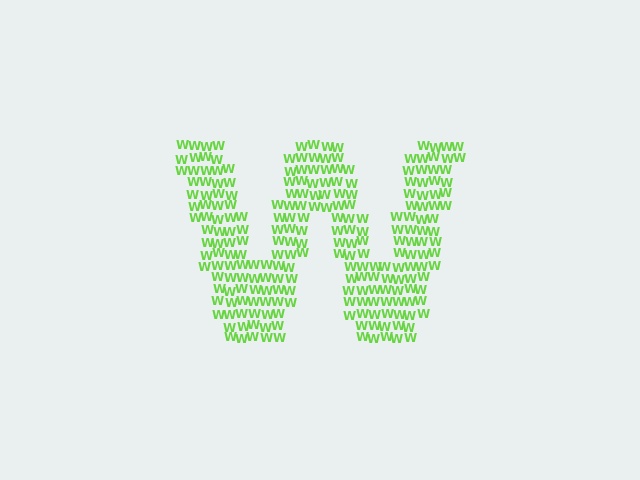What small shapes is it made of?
It is made of small letter W's.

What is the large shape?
The large shape is the letter W.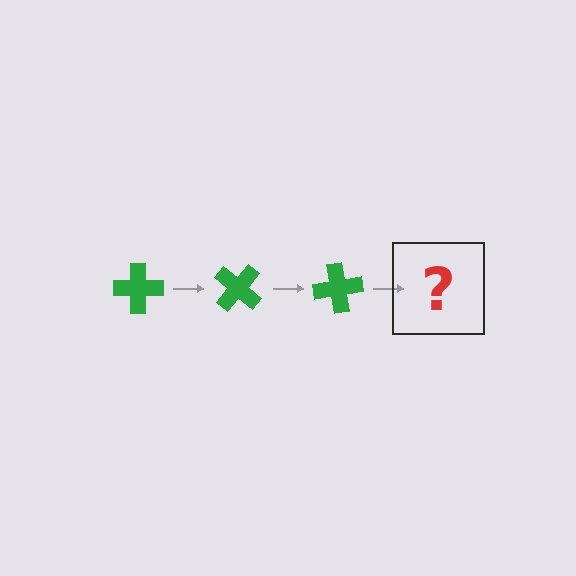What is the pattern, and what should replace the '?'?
The pattern is that the cross rotates 40 degrees each step. The '?' should be a green cross rotated 120 degrees.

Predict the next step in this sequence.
The next step is a green cross rotated 120 degrees.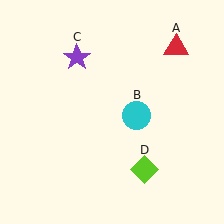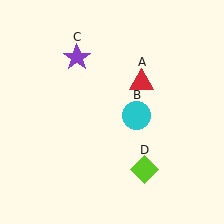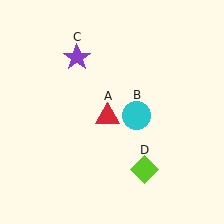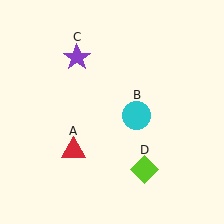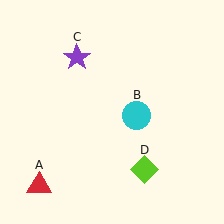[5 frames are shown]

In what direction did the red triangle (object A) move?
The red triangle (object A) moved down and to the left.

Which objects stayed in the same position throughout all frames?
Cyan circle (object B) and purple star (object C) and lime diamond (object D) remained stationary.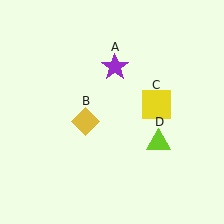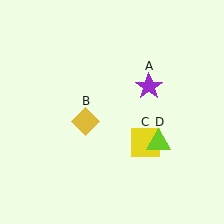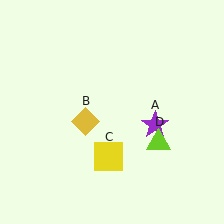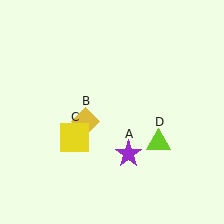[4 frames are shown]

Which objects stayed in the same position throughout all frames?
Yellow diamond (object B) and lime triangle (object D) remained stationary.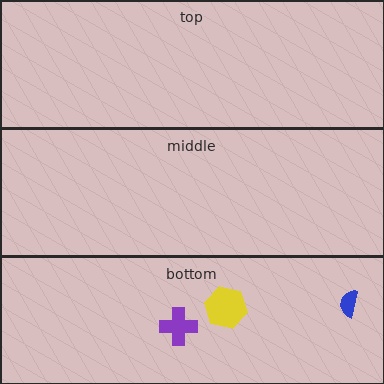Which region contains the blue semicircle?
The bottom region.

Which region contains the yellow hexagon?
The bottom region.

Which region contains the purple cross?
The bottom region.